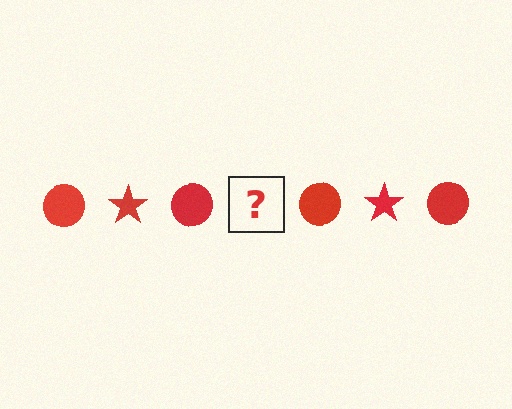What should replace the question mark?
The question mark should be replaced with a red star.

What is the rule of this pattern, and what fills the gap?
The rule is that the pattern cycles through circle, star shapes in red. The gap should be filled with a red star.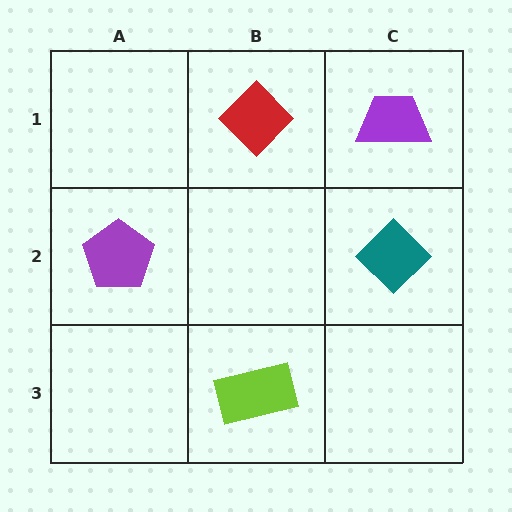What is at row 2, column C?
A teal diamond.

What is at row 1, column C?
A purple trapezoid.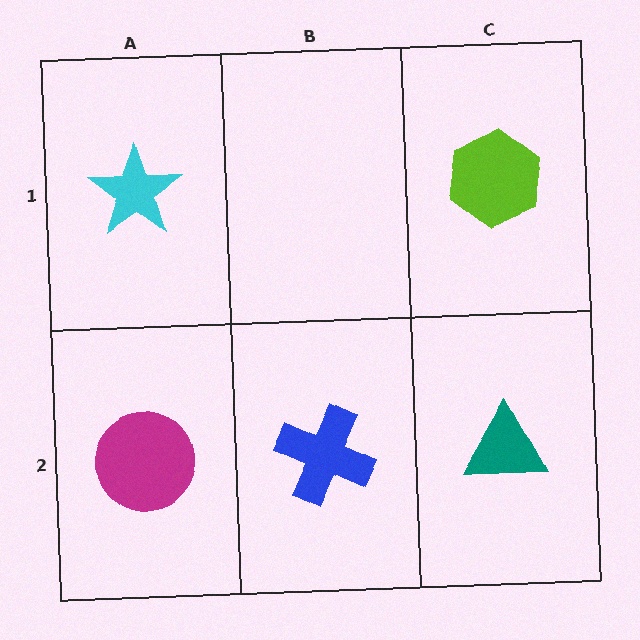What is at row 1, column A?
A cyan star.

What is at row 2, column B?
A blue cross.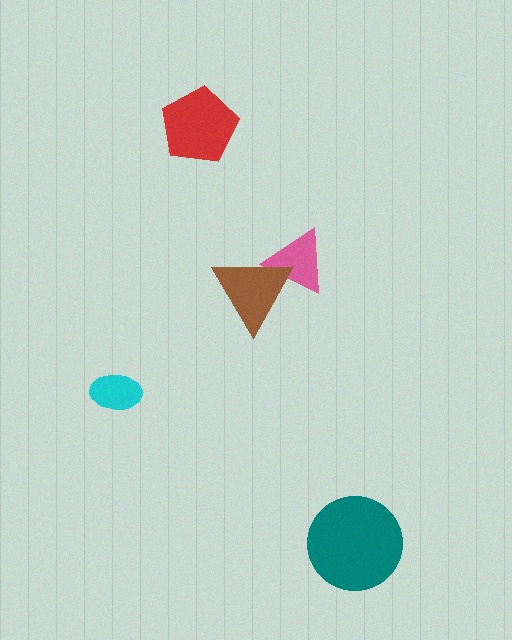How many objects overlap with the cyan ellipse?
0 objects overlap with the cyan ellipse.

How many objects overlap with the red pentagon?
0 objects overlap with the red pentagon.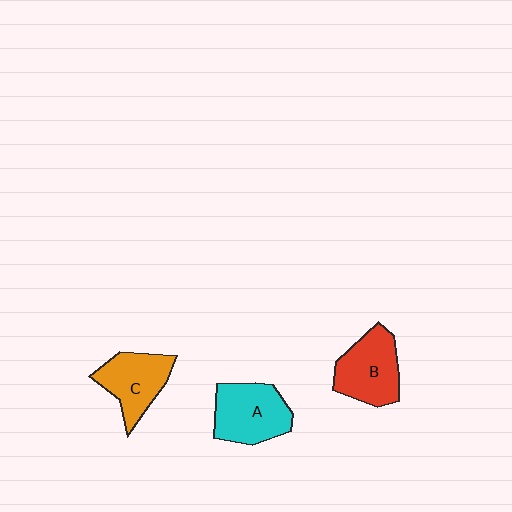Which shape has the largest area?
Shape A (cyan).